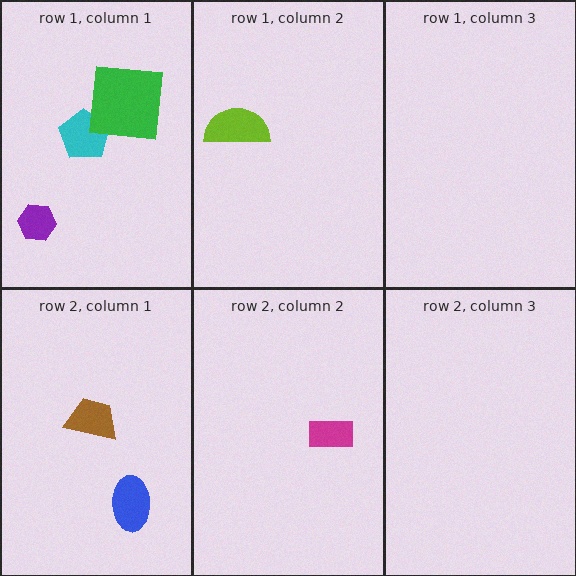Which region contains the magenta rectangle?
The row 2, column 2 region.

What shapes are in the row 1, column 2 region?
The lime semicircle.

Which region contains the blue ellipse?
The row 2, column 1 region.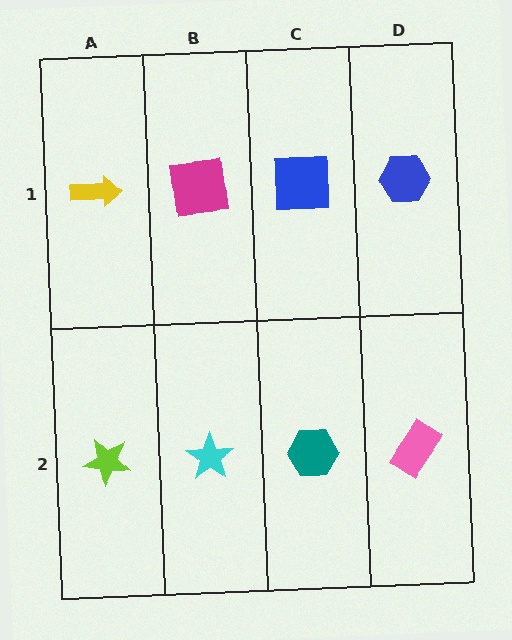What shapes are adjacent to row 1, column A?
A lime star (row 2, column A), a magenta square (row 1, column B).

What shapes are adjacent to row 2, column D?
A blue hexagon (row 1, column D), a teal hexagon (row 2, column C).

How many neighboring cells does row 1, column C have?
3.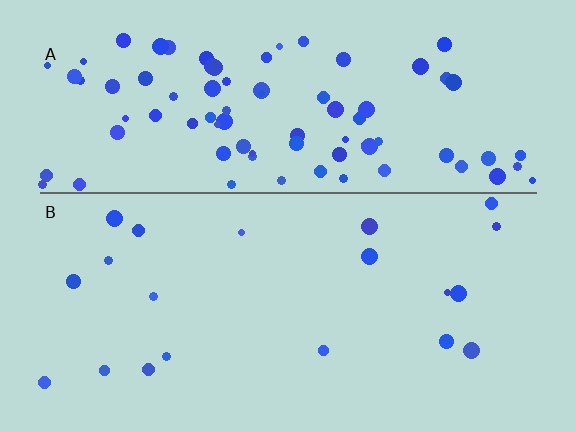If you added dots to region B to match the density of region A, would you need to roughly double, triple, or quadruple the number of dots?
Approximately quadruple.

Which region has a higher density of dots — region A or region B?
A (the top).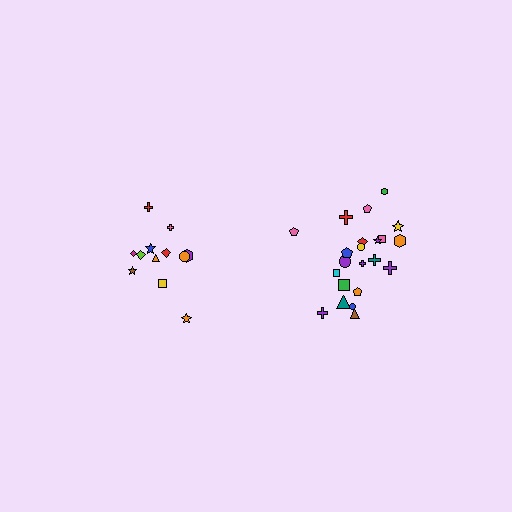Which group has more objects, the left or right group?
The right group.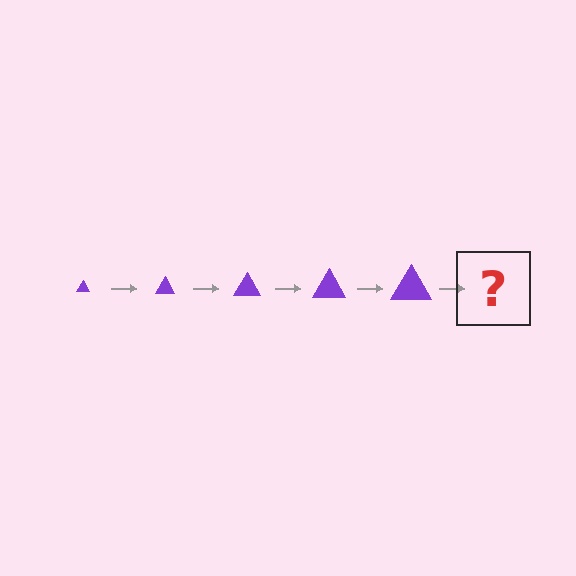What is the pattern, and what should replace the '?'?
The pattern is that the triangle gets progressively larger each step. The '?' should be a purple triangle, larger than the previous one.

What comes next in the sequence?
The next element should be a purple triangle, larger than the previous one.